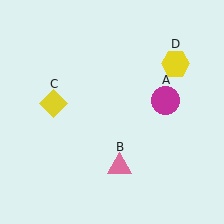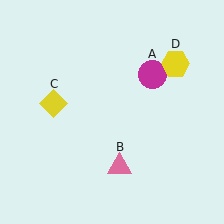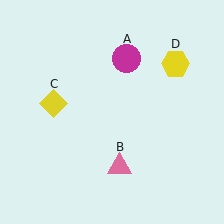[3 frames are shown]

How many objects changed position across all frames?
1 object changed position: magenta circle (object A).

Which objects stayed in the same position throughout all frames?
Pink triangle (object B) and yellow diamond (object C) and yellow hexagon (object D) remained stationary.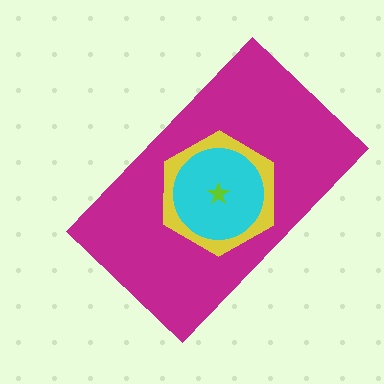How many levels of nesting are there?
4.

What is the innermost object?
The lime star.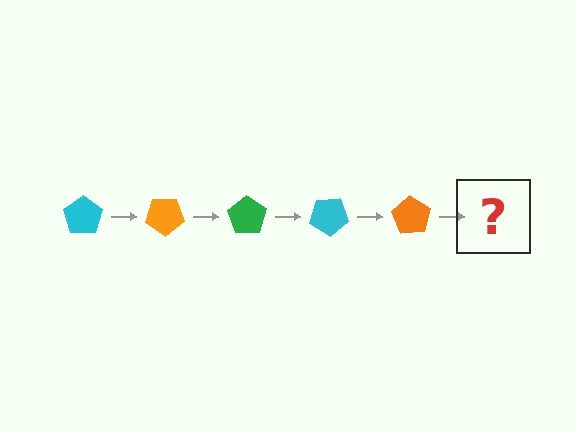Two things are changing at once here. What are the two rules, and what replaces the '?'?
The two rules are that it rotates 35 degrees each step and the color cycles through cyan, orange, and green. The '?' should be a green pentagon, rotated 175 degrees from the start.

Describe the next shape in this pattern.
It should be a green pentagon, rotated 175 degrees from the start.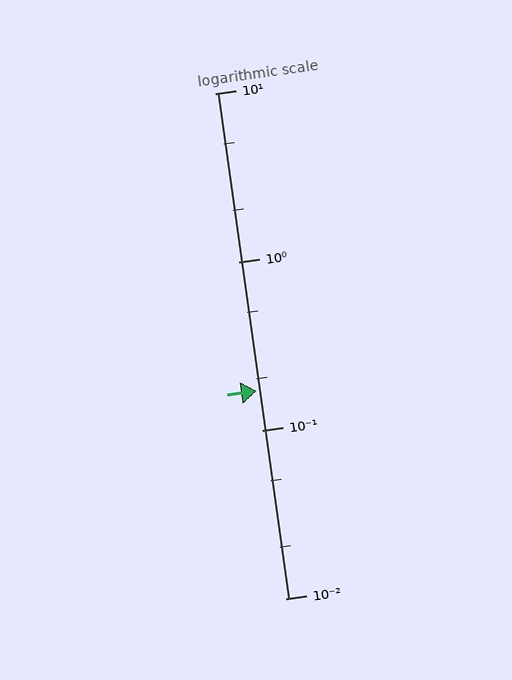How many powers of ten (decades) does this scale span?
The scale spans 3 decades, from 0.01 to 10.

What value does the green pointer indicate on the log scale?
The pointer indicates approximately 0.17.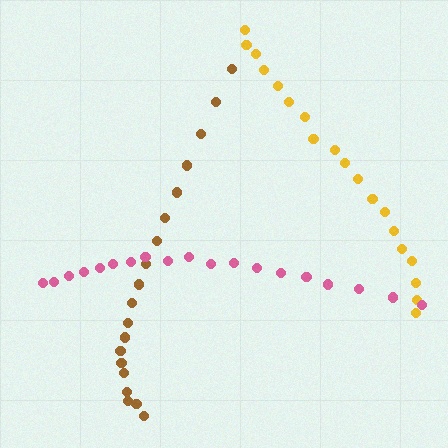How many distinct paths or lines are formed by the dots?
There are 3 distinct paths.